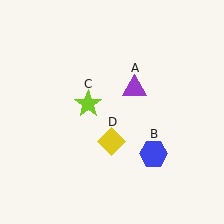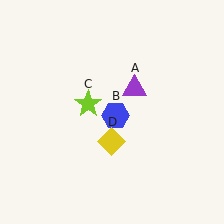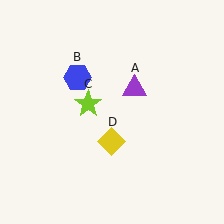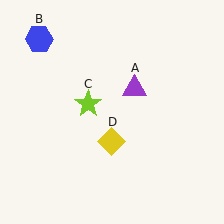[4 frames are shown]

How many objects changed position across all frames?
1 object changed position: blue hexagon (object B).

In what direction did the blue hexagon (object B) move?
The blue hexagon (object B) moved up and to the left.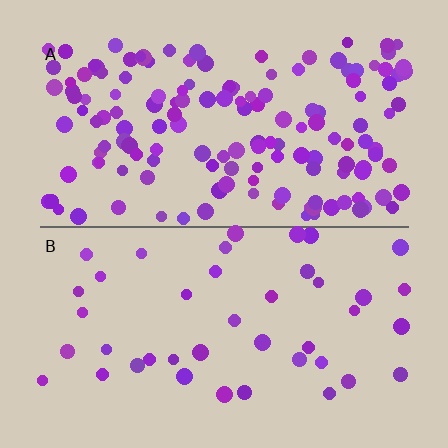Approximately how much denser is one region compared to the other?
Approximately 3.5× — region A over region B.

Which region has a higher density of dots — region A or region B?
A (the top).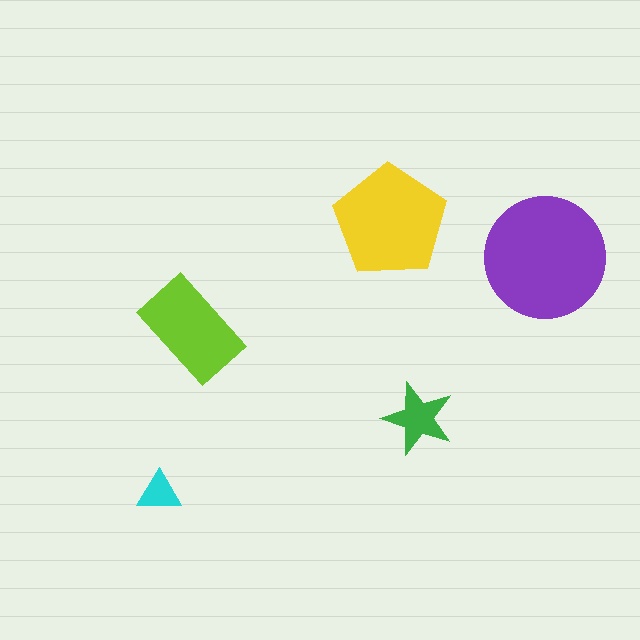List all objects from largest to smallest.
The purple circle, the yellow pentagon, the lime rectangle, the green star, the cyan triangle.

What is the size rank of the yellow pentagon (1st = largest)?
2nd.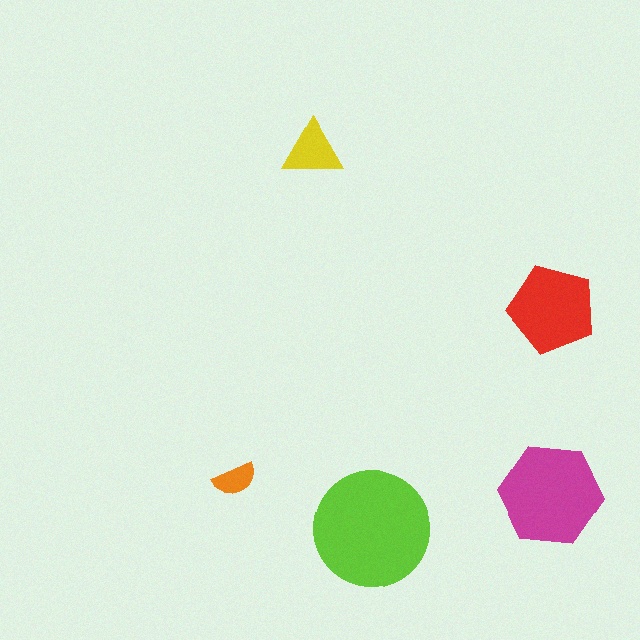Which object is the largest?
The lime circle.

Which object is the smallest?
The orange semicircle.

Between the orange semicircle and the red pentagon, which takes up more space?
The red pentagon.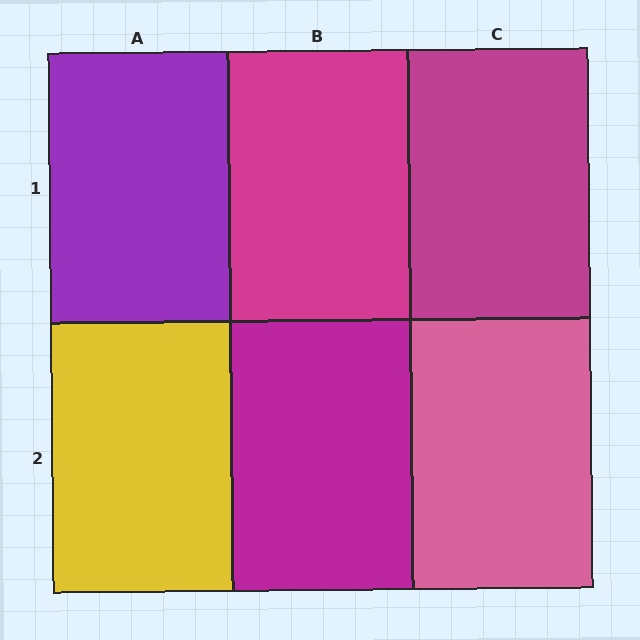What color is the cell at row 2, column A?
Yellow.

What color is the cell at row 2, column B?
Magenta.